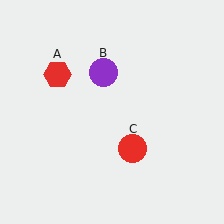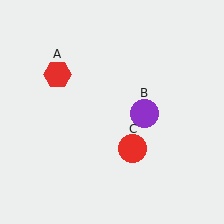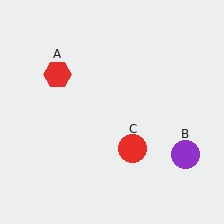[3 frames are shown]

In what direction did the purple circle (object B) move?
The purple circle (object B) moved down and to the right.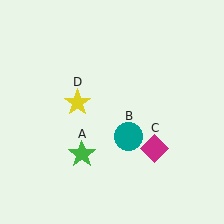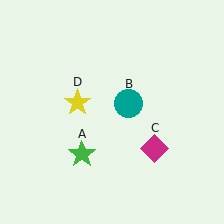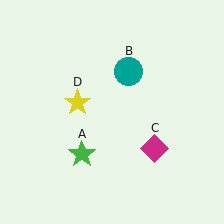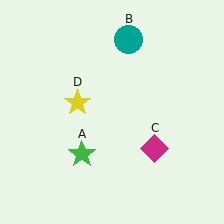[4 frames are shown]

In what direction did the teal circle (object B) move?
The teal circle (object B) moved up.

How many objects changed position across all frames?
1 object changed position: teal circle (object B).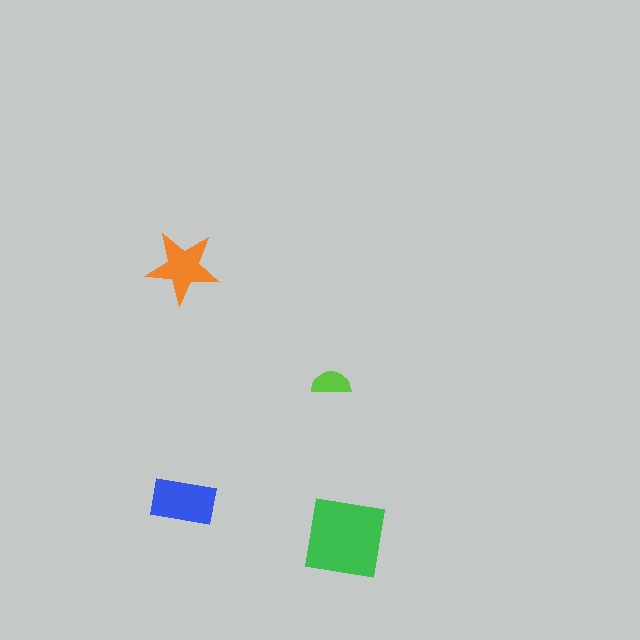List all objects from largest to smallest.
The green square, the blue rectangle, the orange star, the lime semicircle.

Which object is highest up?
The orange star is topmost.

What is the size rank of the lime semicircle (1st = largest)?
4th.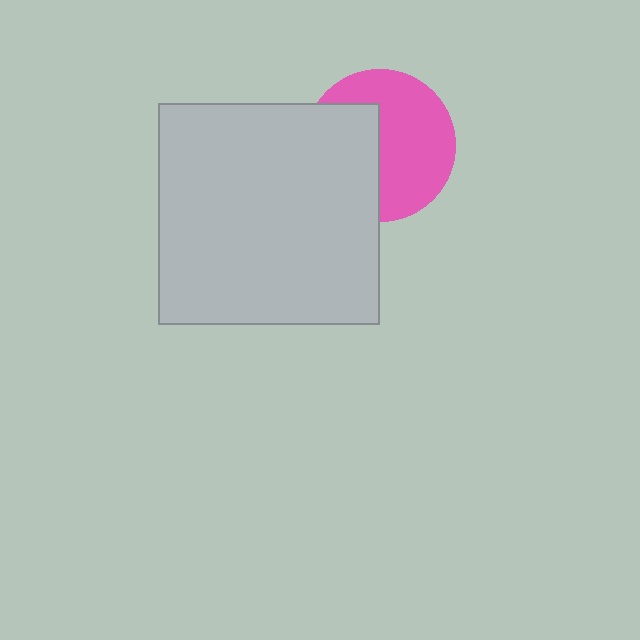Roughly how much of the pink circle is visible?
About half of it is visible (roughly 59%).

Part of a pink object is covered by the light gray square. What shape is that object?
It is a circle.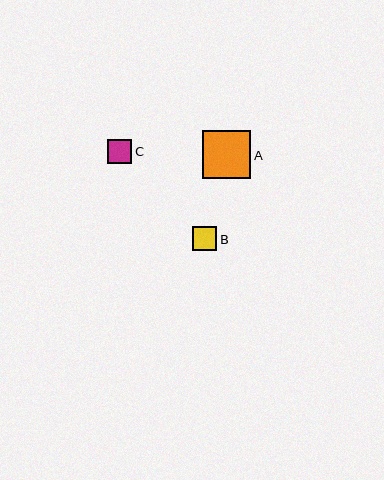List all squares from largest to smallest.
From largest to smallest: A, C, B.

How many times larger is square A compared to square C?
Square A is approximately 2.0 times the size of square C.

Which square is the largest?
Square A is the largest with a size of approximately 48 pixels.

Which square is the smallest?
Square B is the smallest with a size of approximately 24 pixels.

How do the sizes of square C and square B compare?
Square C and square B are approximately the same size.